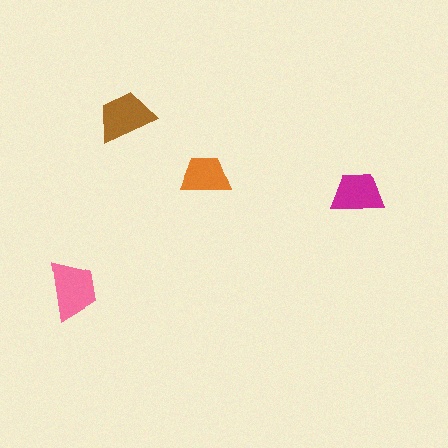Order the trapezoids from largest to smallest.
the pink one, the brown one, the magenta one, the orange one.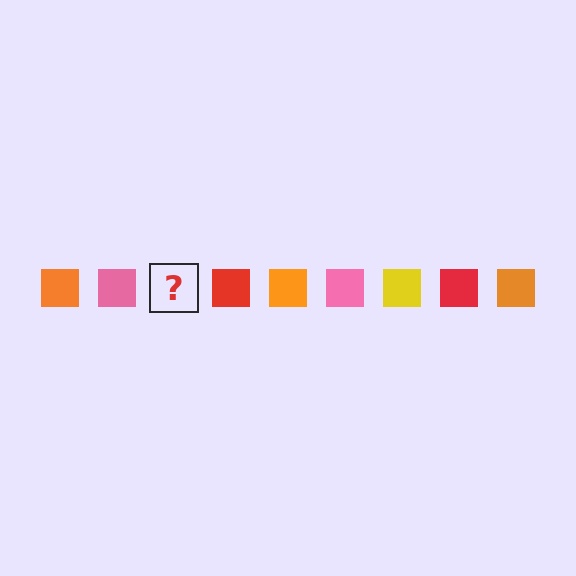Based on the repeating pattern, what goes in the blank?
The blank should be a yellow square.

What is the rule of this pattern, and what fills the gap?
The rule is that the pattern cycles through orange, pink, yellow, red squares. The gap should be filled with a yellow square.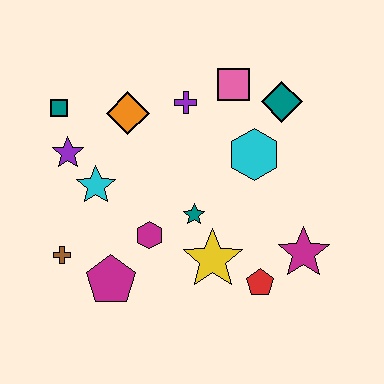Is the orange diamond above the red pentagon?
Yes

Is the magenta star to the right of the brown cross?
Yes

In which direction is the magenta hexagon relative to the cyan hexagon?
The magenta hexagon is to the left of the cyan hexagon.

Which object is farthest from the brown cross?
The teal diamond is farthest from the brown cross.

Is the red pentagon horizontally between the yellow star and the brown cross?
No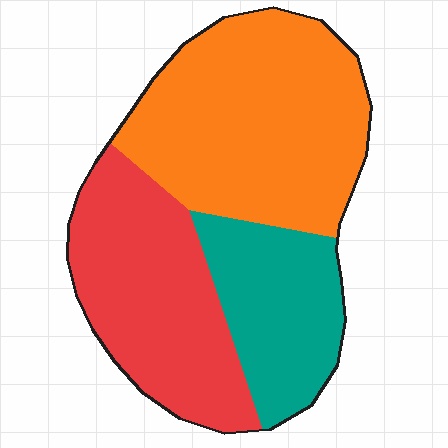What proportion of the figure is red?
Red covers roughly 35% of the figure.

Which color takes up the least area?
Teal, at roughly 20%.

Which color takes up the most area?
Orange, at roughly 45%.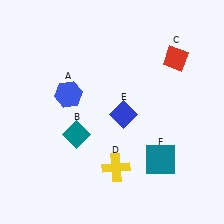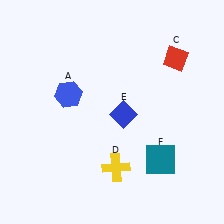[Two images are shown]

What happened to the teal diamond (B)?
The teal diamond (B) was removed in Image 2. It was in the bottom-left area of Image 1.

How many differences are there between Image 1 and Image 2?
There is 1 difference between the two images.